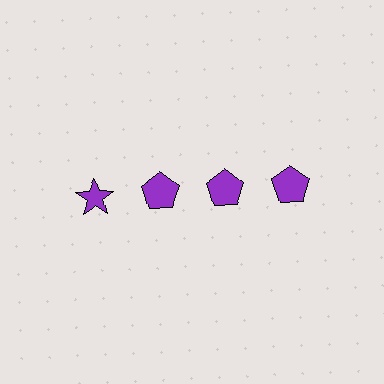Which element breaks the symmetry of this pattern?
The purple star in the top row, leftmost column breaks the symmetry. All other shapes are purple pentagons.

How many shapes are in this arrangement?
There are 4 shapes arranged in a grid pattern.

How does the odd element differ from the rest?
It has a different shape: star instead of pentagon.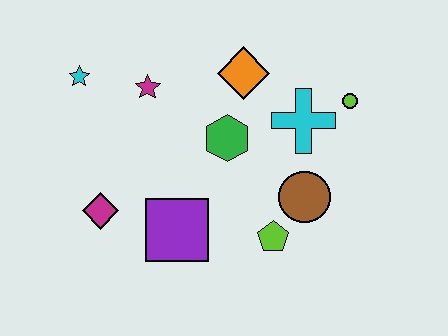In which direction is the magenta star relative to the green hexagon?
The magenta star is to the left of the green hexagon.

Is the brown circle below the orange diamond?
Yes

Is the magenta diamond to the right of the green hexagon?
No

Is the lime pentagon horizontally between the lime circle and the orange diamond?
Yes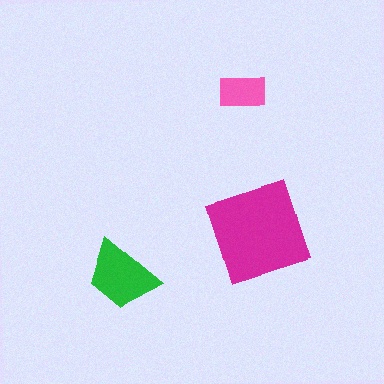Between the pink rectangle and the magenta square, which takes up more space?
The magenta square.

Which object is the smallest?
The pink rectangle.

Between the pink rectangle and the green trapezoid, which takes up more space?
The green trapezoid.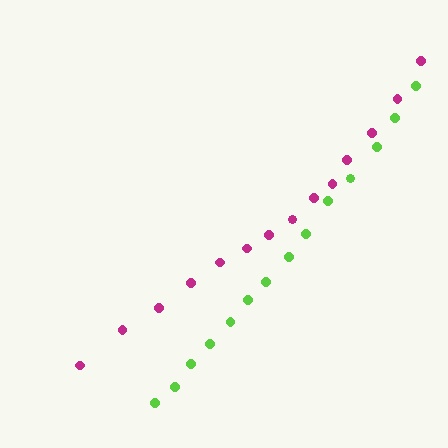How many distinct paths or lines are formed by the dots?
There are 2 distinct paths.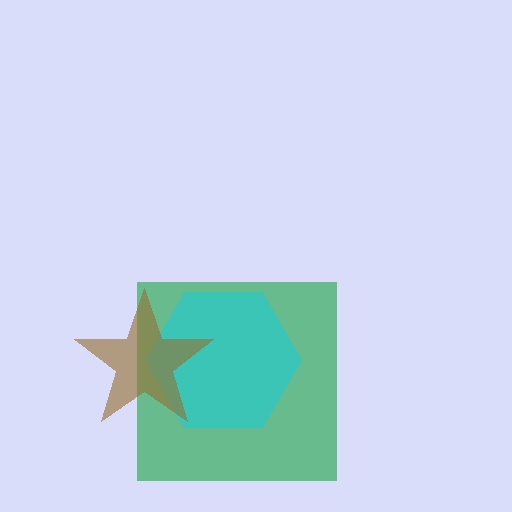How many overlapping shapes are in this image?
There are 3 overlapping shapes in the image.